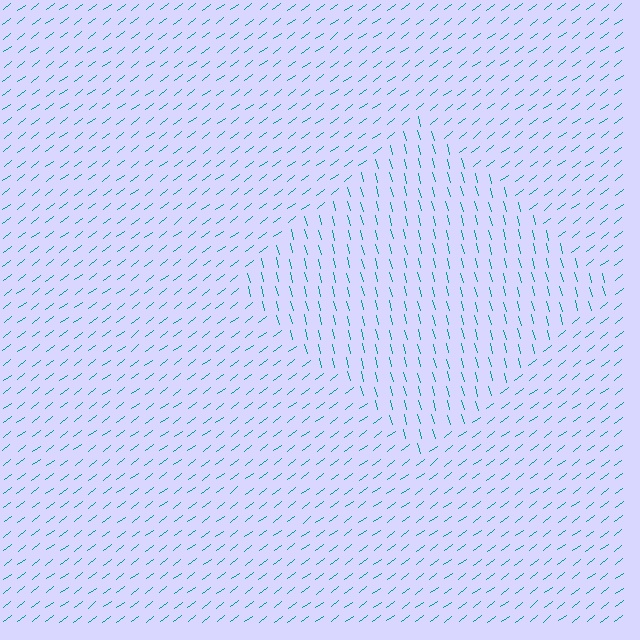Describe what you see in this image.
The image is filled with small teal line segments. A diamond region in the image has lines oriented differently from the surrounding lines, creating a visible texture boundary.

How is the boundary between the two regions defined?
The boundary is defined purely by a change in line orientation (approximately 67 degrees difference). All lines are the same color and thickness.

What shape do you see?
I see a diamond.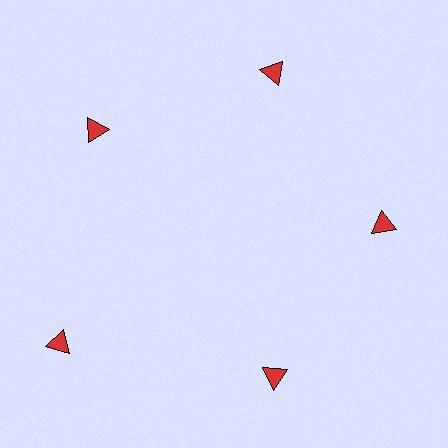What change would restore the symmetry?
The symmetry would be restored by moving it inward, back onto the ring so that all 5 triangles sit at equal angles and equal distance from the center.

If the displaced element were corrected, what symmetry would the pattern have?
It would have 5-fold rotational symmetry — the pattern would map onto itself every 72 degrees.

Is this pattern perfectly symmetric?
No. The 5 red triangles are arranged in a ring, but one element near the 8 o'clock position is pushed outward from the center, breaking the 5-fold rotational symmetry.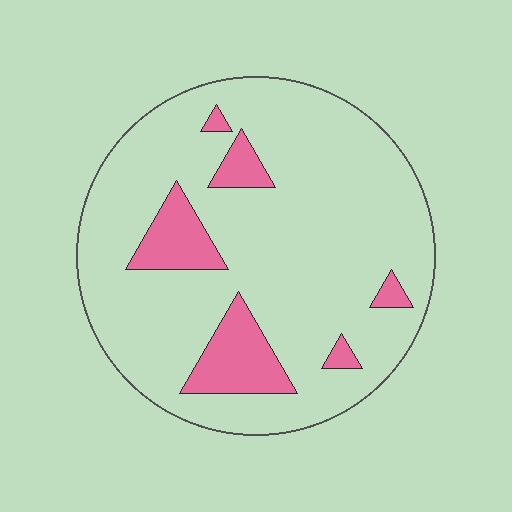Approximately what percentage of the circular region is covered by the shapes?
Approximately 15%.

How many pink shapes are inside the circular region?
6.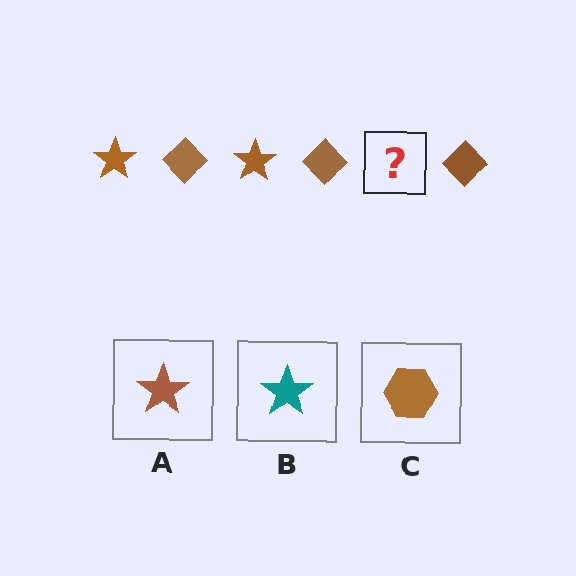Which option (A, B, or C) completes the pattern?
A.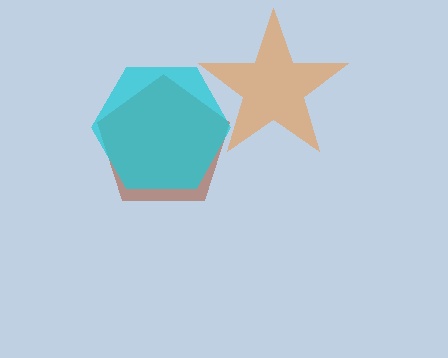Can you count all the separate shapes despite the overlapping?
Yes, there are 3 separate shapes.